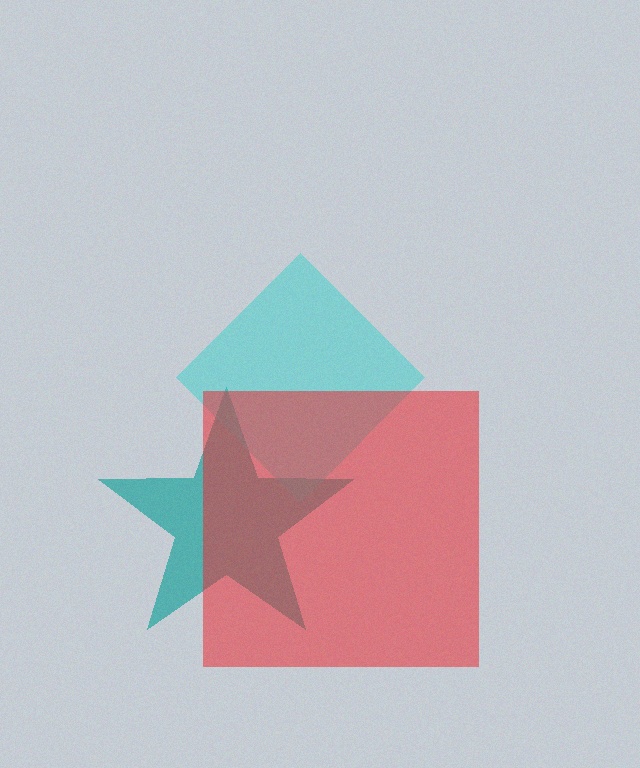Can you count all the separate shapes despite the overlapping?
Yes, there are 3 separate shapes.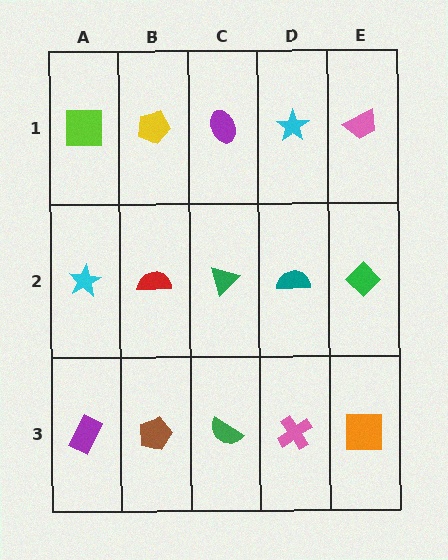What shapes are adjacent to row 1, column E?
A green diamond (row 2, column E), a cyan star (row 1, column D).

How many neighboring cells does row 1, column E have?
2.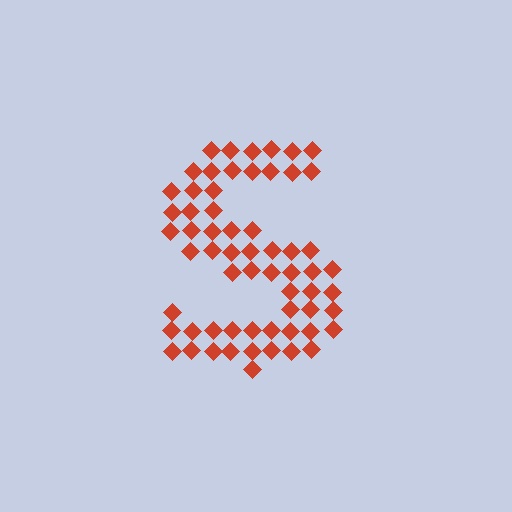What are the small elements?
The small elements are diamonds.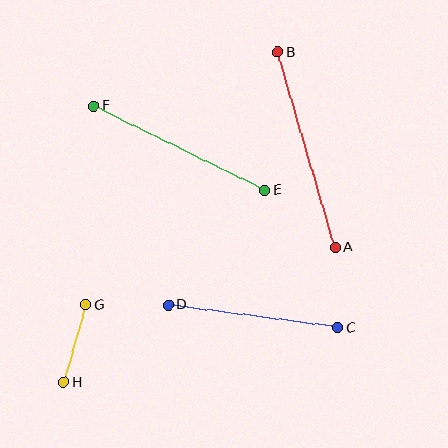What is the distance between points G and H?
The distance is approximately 81 pixels.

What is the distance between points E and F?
The distance is approximately 191 pixels.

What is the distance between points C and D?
The distance is approximately 171 pixels.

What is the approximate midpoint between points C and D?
The midpoint is at approximately (253, 316) pixels.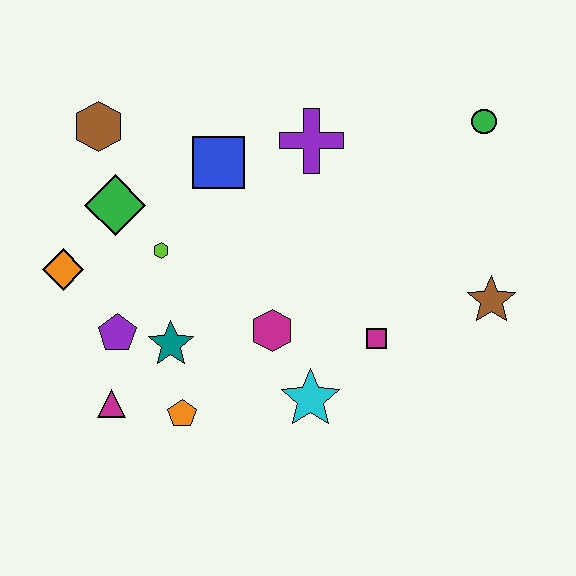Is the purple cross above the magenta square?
Yes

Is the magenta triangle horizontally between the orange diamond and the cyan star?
Yes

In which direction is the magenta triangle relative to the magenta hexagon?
The magenta triangle is to the left of the magenta hexagon.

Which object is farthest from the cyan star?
The brown hexagon is farthest from the cyan star.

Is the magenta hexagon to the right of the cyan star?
No